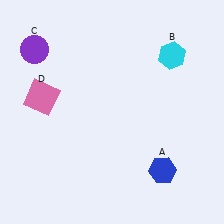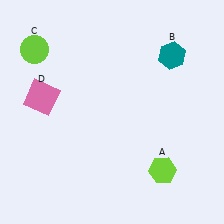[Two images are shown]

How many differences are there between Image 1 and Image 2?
There are 3 differences between the two images.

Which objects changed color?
A changed from blue to lime. B changed from cyan to teal. C changed from purple to lime.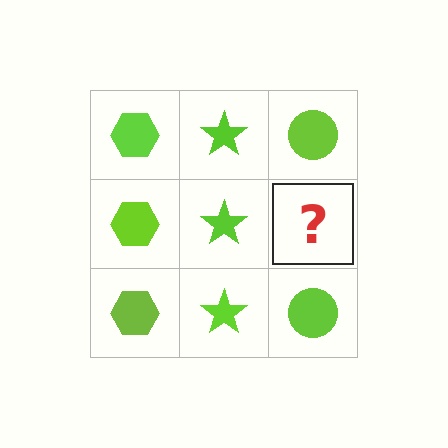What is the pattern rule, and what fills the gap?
The rule is that each column has a consistent shape. The gap should be filled with a lime circle.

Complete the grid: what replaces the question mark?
The question mark should be replaced with a lime circle.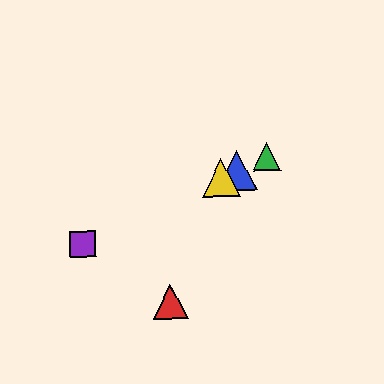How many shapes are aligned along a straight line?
4 shapes (the blue triangle, the green triangle, the yellow triangle, the purple square) are aligned along a straight line.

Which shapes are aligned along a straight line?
The blue triangle, the green triangle, the yellow triangle, the purple square are aligned along a straight line.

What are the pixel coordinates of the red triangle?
The red triangle is at (170, 301).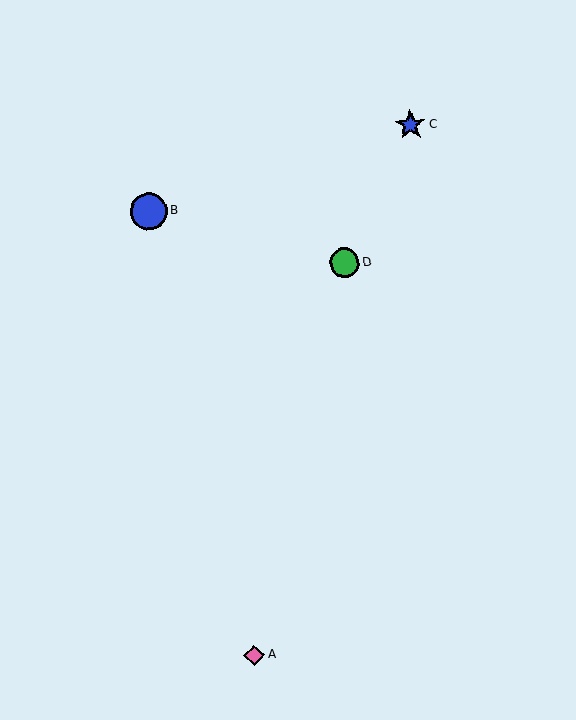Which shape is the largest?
The blue circle (labeled B) is the largest.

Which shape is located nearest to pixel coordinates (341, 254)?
The green circle (labeled D) at (344, 263) is nearest to that location.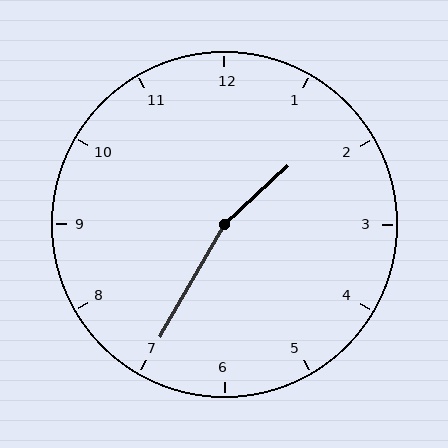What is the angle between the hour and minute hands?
Approximately 162 degrees.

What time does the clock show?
1:35.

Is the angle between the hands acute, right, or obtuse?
It is obtuse.